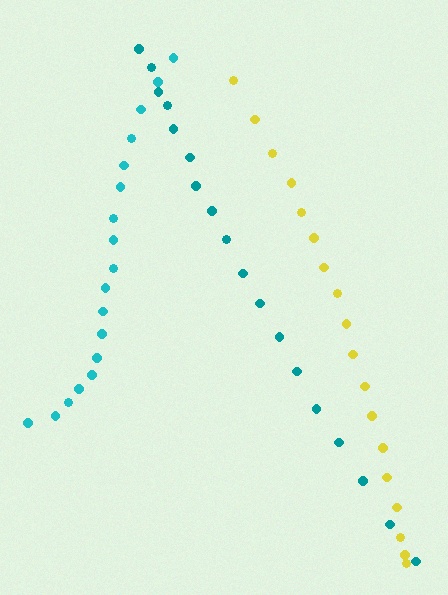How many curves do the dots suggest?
There are 3 distinct paths.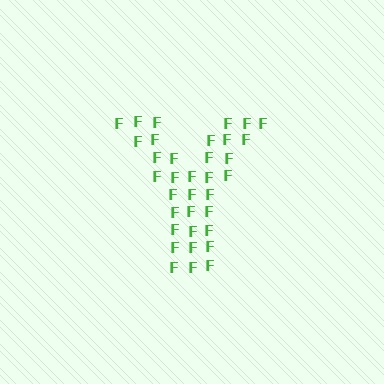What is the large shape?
The large shape is the letter Y.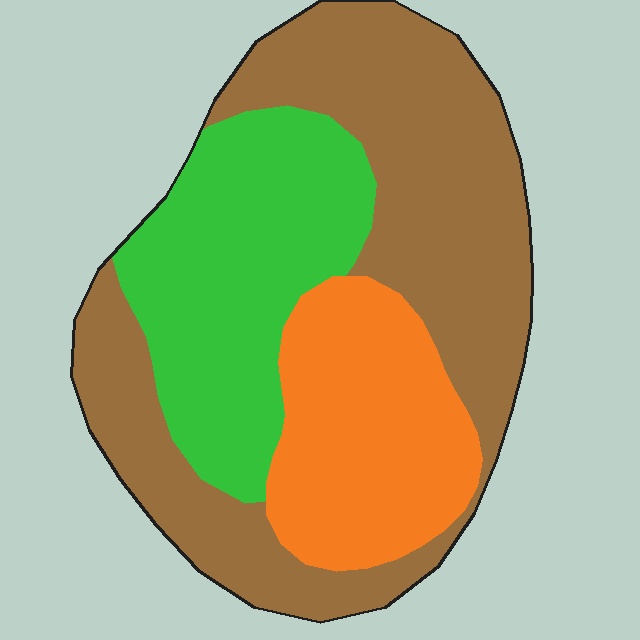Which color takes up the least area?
Orange, at roughly 25%.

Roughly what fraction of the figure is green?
Green covers about 30% of the figure.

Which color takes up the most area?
Brown, at roughly 50%.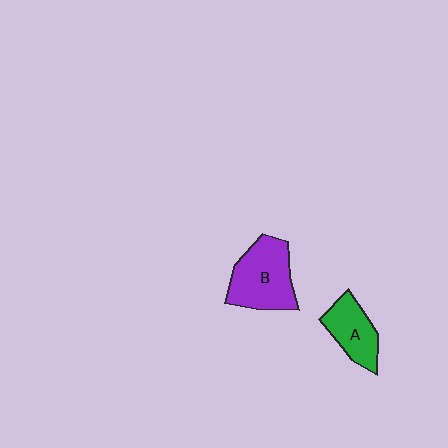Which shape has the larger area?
Shape B (purple).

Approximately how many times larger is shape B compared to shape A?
Approximately 1.5 times.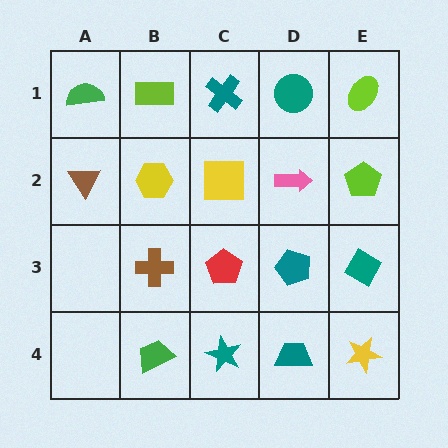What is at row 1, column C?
A teal cross.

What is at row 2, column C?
A yellow square.